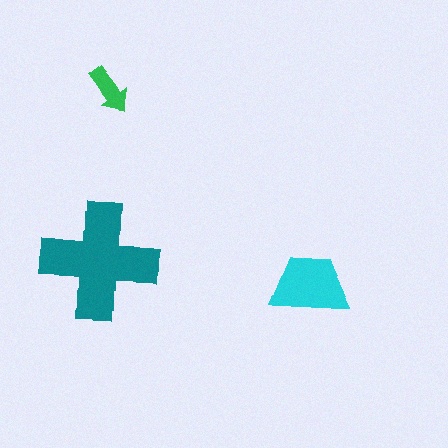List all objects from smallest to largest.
The green arrow, the cyan trapezoid, the teal cross.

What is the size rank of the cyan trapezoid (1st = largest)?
2nd.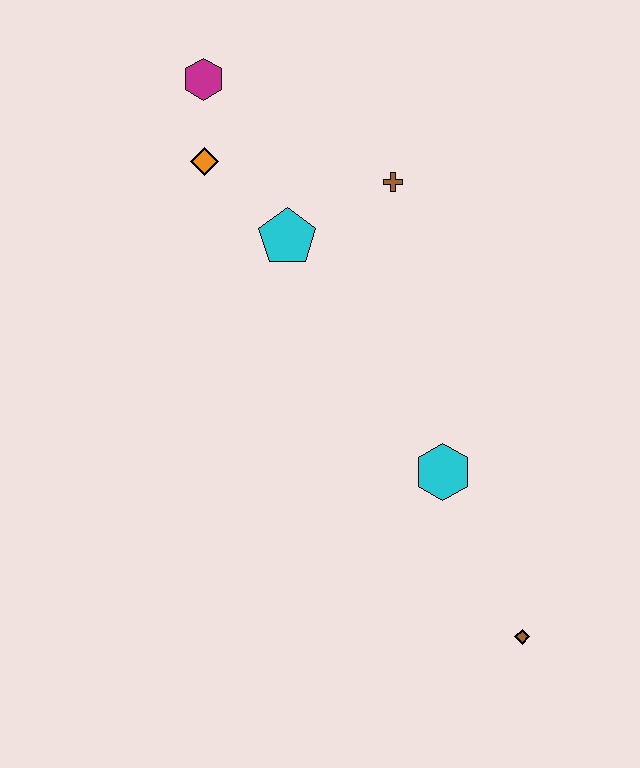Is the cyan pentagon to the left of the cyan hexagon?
Yes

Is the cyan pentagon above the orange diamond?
No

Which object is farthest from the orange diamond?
The brown diamond is farthest from the orange diamond.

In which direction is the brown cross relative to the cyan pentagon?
The brown cross is to the right of the cyan pentagon.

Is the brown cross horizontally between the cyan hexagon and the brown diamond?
No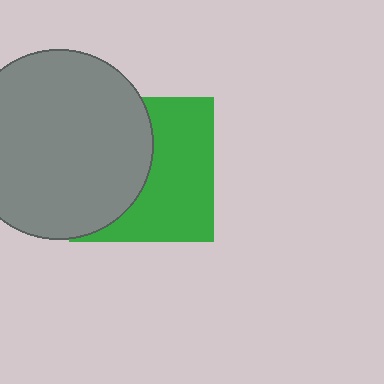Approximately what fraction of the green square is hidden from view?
Roughly 48% of the green square is hidden behind the gray circle.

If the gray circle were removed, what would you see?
You would see the complete green square.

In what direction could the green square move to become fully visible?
The green square could move right. That would shift it out from behind the gray circle entirely.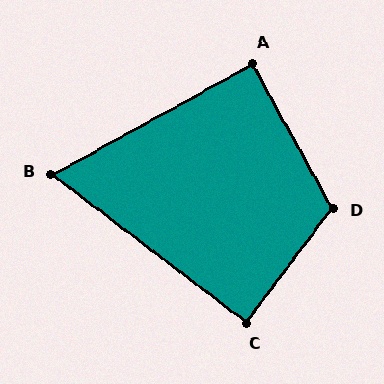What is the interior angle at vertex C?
Approximately 90 degrees (approximately right).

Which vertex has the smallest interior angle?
B, at approximately 66 degrees.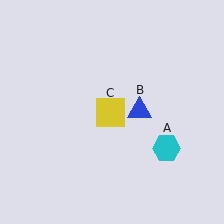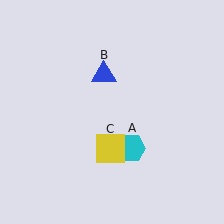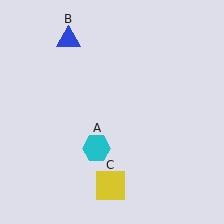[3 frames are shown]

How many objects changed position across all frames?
3 objects changed position: cyan hexagon (object A), blue triangle (object B), yellow square (object C).